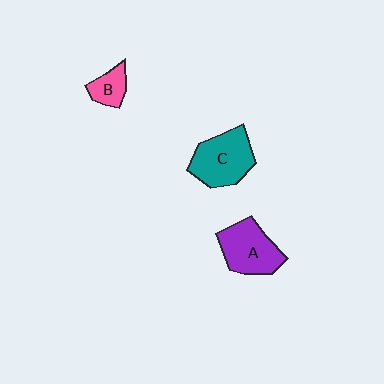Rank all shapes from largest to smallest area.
From largest to smallest: C (teal), A (purple), B (pink).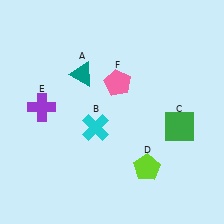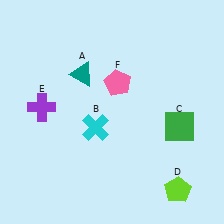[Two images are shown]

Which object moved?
The lime pentagon (D) moved right.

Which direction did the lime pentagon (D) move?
The lime pentagon (D) moved right.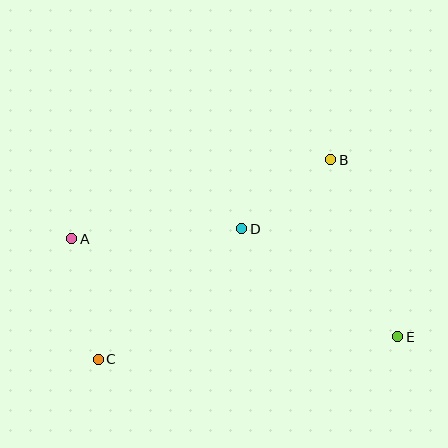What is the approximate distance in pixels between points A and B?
The distance between A and B is approximately 271 pixels.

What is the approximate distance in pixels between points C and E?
The distance between C and E is approximately 300 pixels.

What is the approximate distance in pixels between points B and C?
The distance between B and C is approximately 306 pixels.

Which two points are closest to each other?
Points B and D are closest to each other.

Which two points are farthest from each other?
Points A and E are farthest from each other.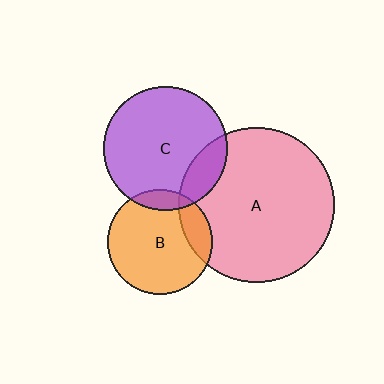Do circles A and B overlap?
Yes.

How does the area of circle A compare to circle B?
Approximately 2.2 times.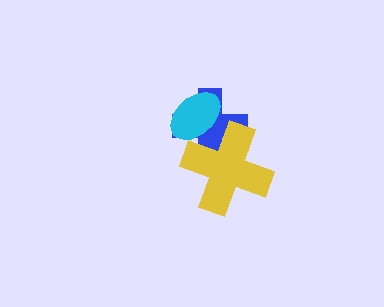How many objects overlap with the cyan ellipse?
2 objects overlap with the cyan ellipse.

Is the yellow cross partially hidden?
No, no other shape covers it.